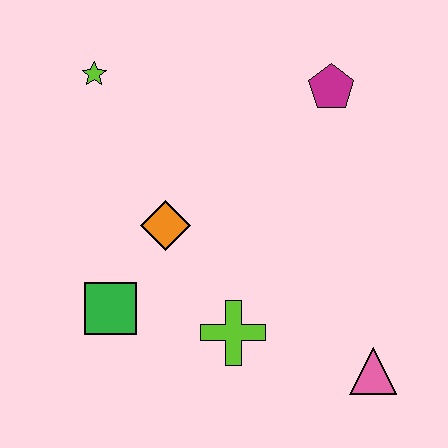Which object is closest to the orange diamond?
The green square is closest to the orange diamond.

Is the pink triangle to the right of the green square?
Yes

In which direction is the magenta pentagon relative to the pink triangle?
The magenta pentagon is above the pink triangle.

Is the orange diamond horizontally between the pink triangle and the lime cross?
No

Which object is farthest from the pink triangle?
The lime star is farthest from the pink triangle.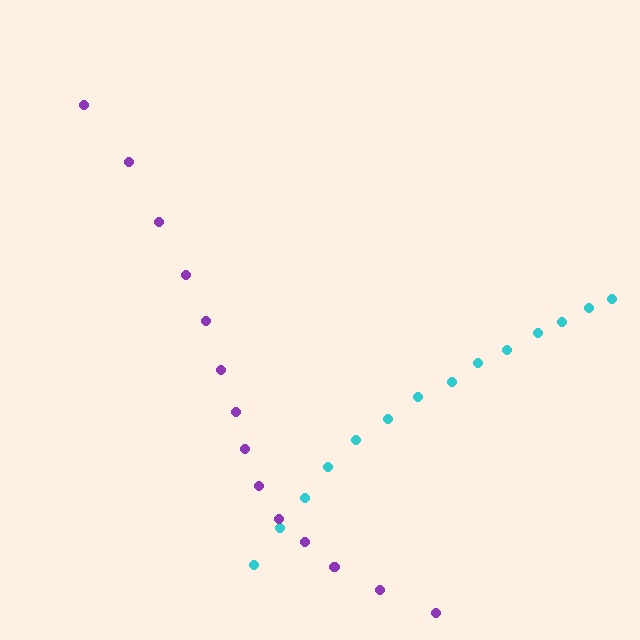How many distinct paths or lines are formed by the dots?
There are 2 distinct paths.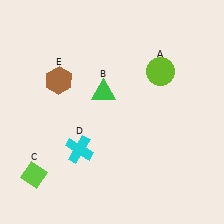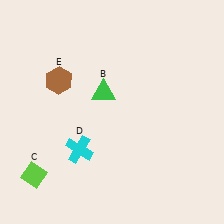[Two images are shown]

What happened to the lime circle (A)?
The lime circle (A) was removed in Image 2. It was in the top-right area of Image 1.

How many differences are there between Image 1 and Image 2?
There is 1 difference between the two images.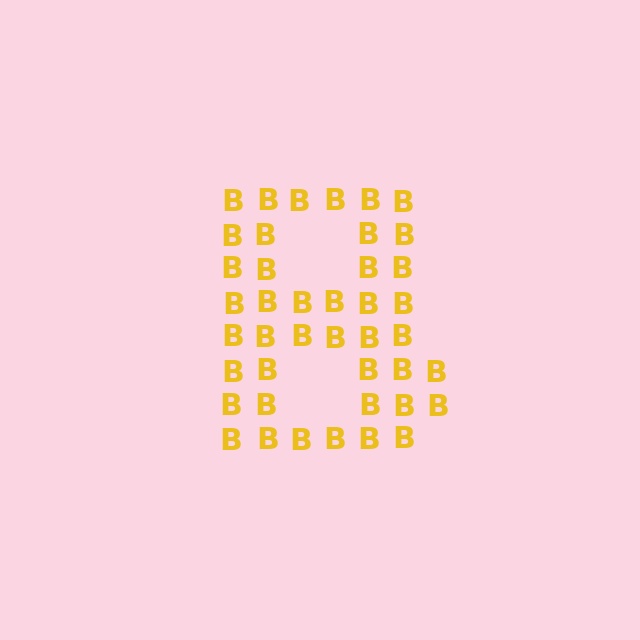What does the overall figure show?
The overall figure shows the letter B.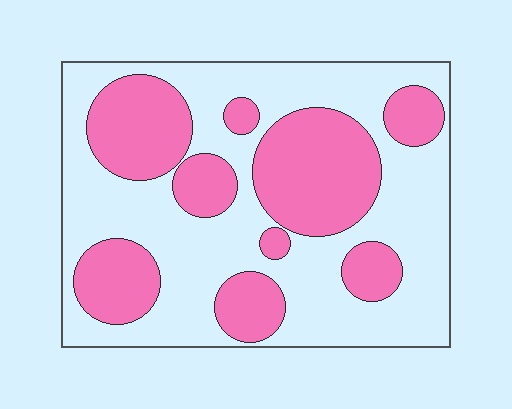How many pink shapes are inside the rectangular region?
9.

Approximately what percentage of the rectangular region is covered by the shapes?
Approximately 40%.